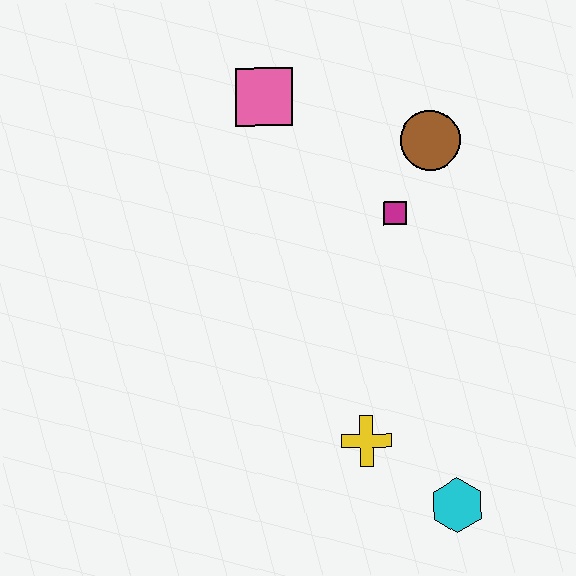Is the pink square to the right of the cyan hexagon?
No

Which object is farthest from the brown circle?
The cyan hexagon is farthest from the brown circle.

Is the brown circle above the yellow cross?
Yes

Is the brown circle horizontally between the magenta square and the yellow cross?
No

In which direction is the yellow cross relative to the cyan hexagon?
The yellow cross is to the left of the cyan hexagon.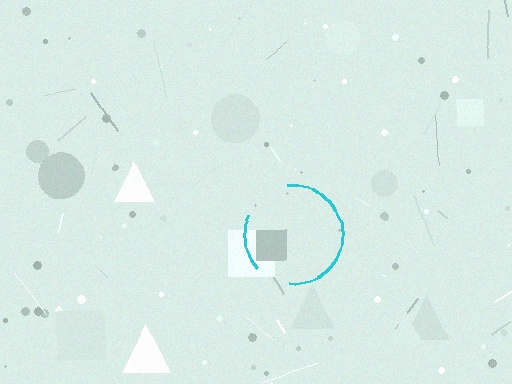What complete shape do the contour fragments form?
The contour fragments form a circle.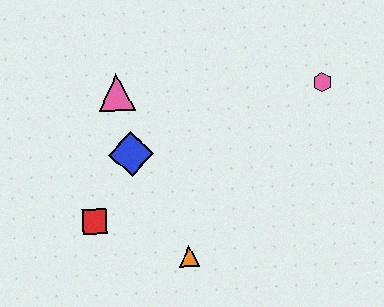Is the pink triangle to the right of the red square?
Yes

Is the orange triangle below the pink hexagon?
Yes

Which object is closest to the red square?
The blue diamond is closest to the red square.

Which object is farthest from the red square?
The pink hexagon is farthest from the red square.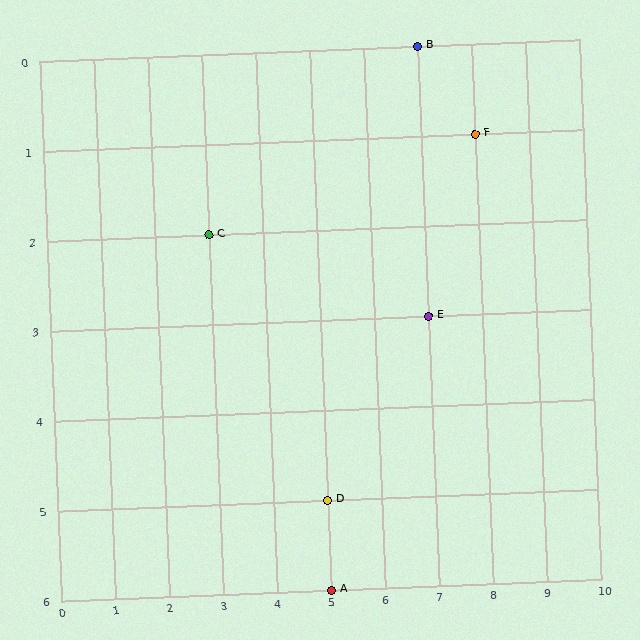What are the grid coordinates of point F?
Point F is at grid coordinates (8, 1).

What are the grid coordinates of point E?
Point E is at grid coordinates (7, 3).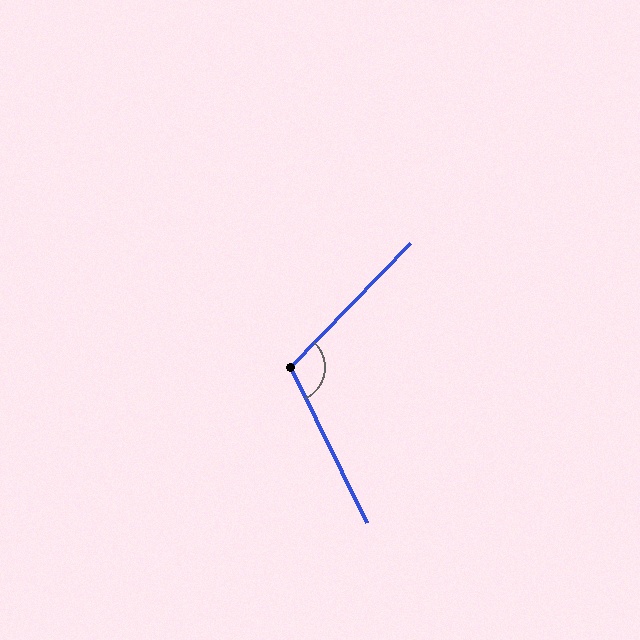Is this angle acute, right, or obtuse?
It is obtuse.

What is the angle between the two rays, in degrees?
Approximately 109 degrees.